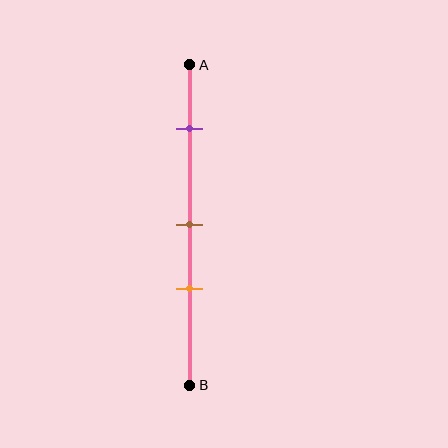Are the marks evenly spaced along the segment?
No, the marks are not evenly spaced.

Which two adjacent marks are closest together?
The brown and orange marks are the closest adjacent pair.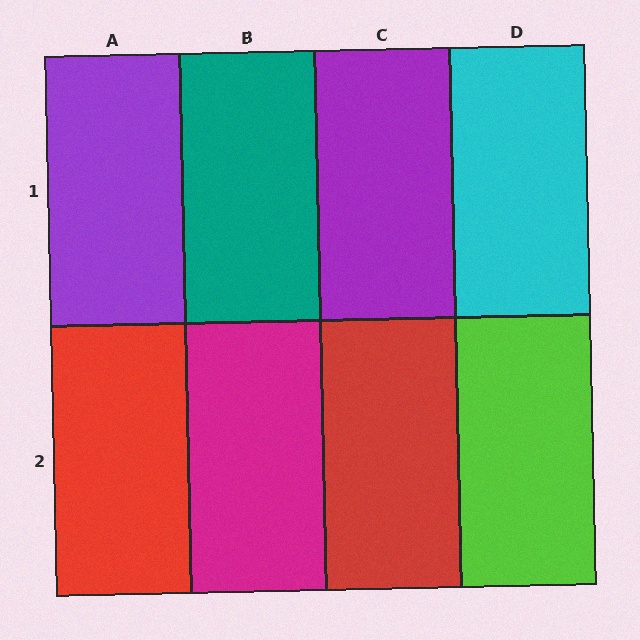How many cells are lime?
1 cell is lime.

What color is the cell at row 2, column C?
Red.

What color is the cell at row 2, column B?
Magenta.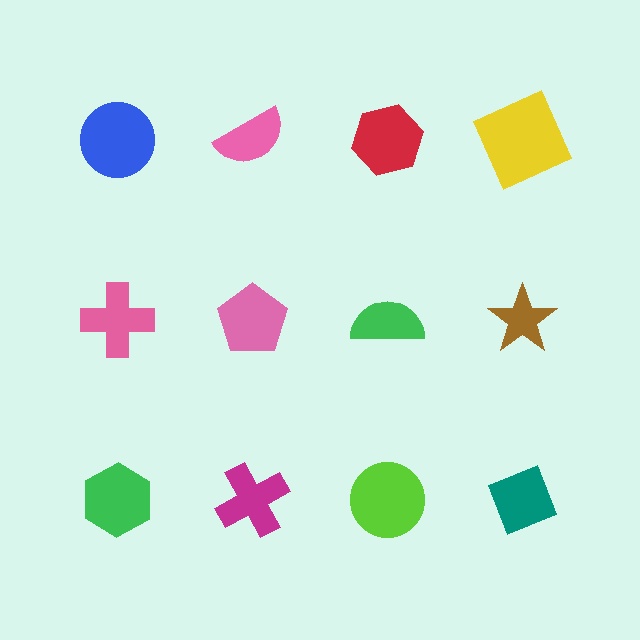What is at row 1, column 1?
A blue circle.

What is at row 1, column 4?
A yellow square.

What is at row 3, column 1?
A green hexagon.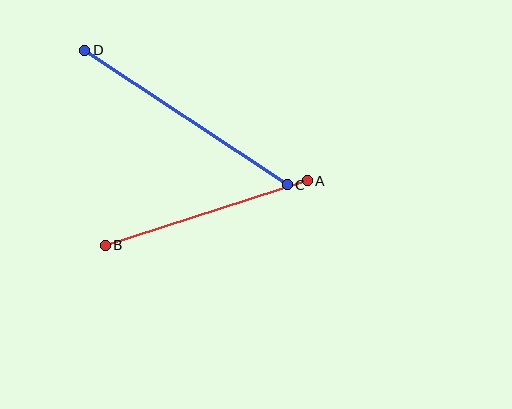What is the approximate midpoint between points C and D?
The midpoint is at approximately (186, 118) pixels.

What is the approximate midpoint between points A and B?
The midpoint is at approximately (206, 213) pixels.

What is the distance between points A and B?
The distance is approximately 212 pixels.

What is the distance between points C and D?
The distance is approximately 243 pixels.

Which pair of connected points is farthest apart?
Points C and D are farthest apart.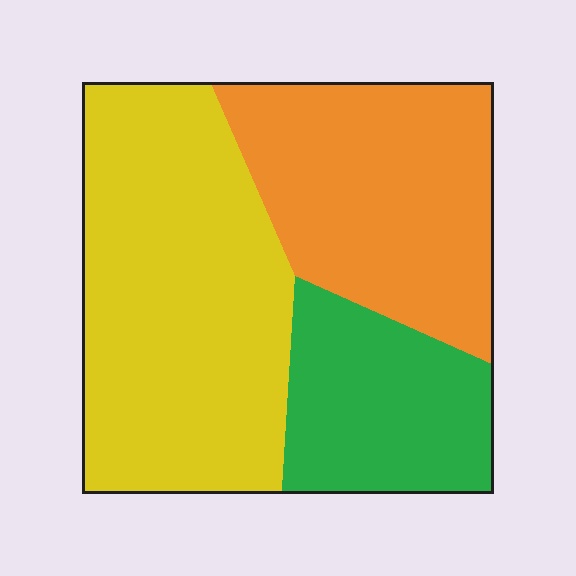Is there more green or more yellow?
Yellow.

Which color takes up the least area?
Green, at roughly 20%.